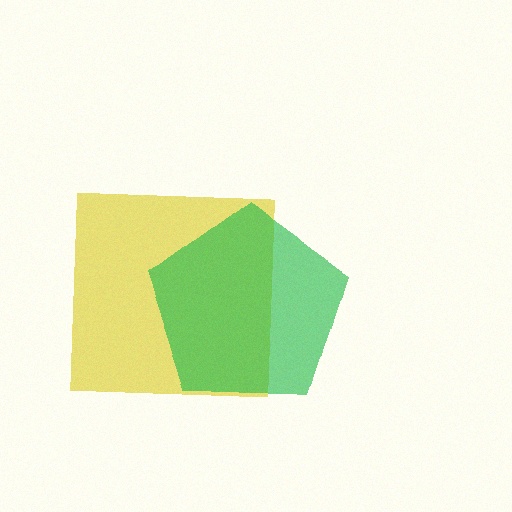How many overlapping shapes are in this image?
There are 2 overlapping shapes in the image.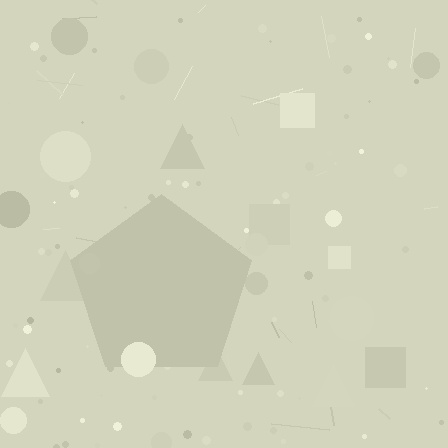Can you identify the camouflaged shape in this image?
The camouflaged shape is a pentagon.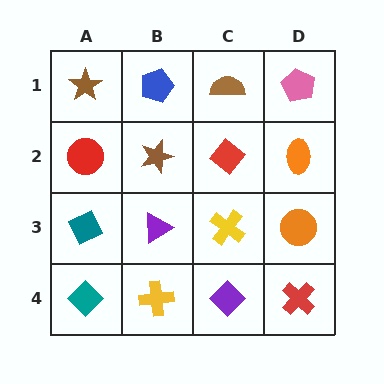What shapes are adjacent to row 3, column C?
A red diamond (row 2, column C), a purple diamond (row 4, column C), a purple triangle (row 3, column B), an orange circle (row 3, column D).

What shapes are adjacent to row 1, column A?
A red circle (row 2, column A), a blue pentagon (row 1, column B).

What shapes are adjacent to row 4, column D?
An orange circle (row 3, column D), a purple diamond (row 4, column C).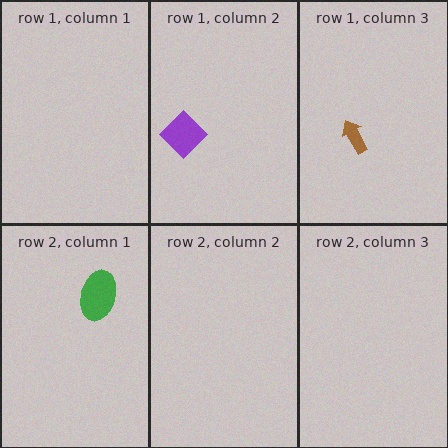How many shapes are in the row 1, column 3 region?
1.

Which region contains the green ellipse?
The row 2, column 1 region.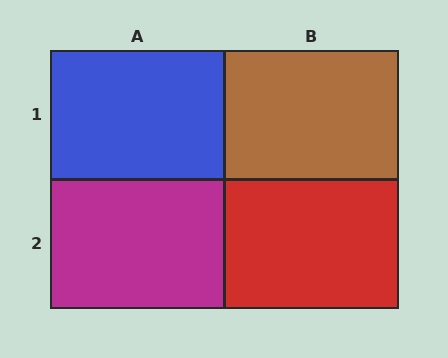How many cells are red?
1 cell is red.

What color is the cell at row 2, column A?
Magenta.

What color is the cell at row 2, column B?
Red.